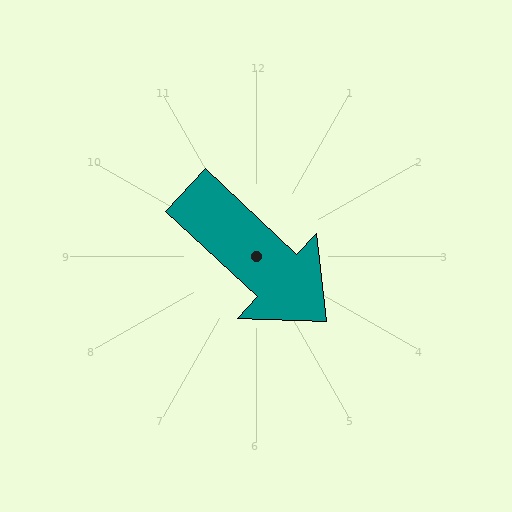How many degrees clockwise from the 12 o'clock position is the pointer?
Approximately 133 degrees.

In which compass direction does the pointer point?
Southeast.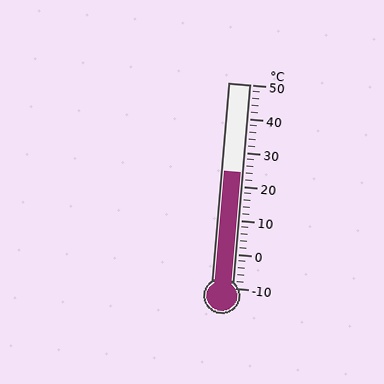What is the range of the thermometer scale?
The thermometer scale ranges from -10°C to 50°C.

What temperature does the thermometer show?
The thermometer shows approximately 24°C.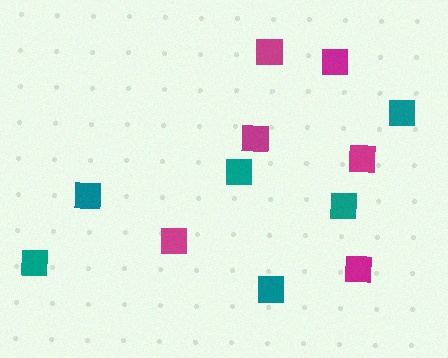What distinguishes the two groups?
There are 2 groups: one group of magenta squares (6) and one group of teal squares (6).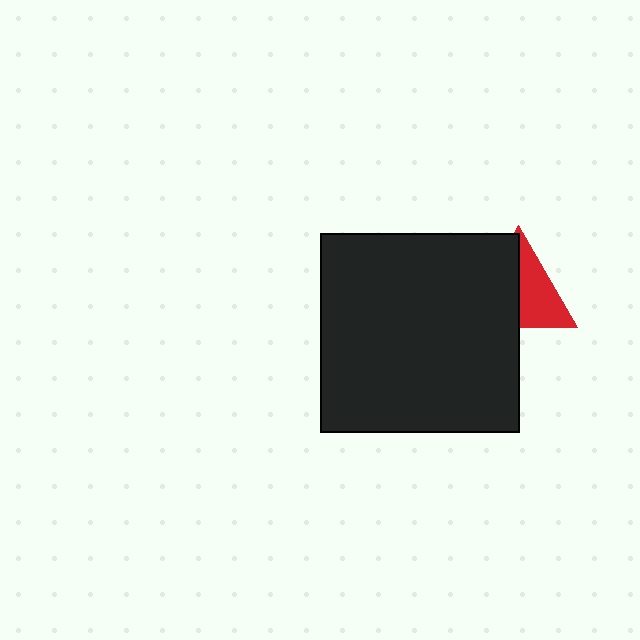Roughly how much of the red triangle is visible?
About half of it is visible (roughly 49%).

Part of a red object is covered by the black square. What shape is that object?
It is a triangle.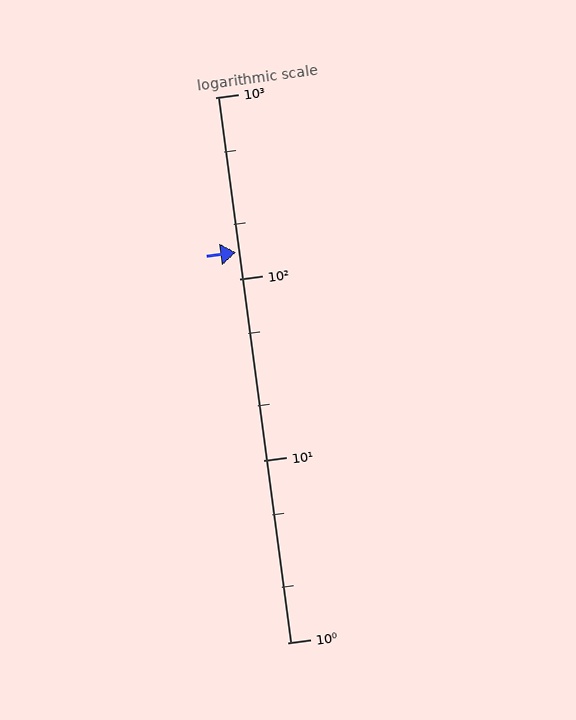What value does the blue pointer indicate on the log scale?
The pointer indicates approximately 140.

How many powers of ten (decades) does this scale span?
The scale spans 3 decades, from 1 to 1000.